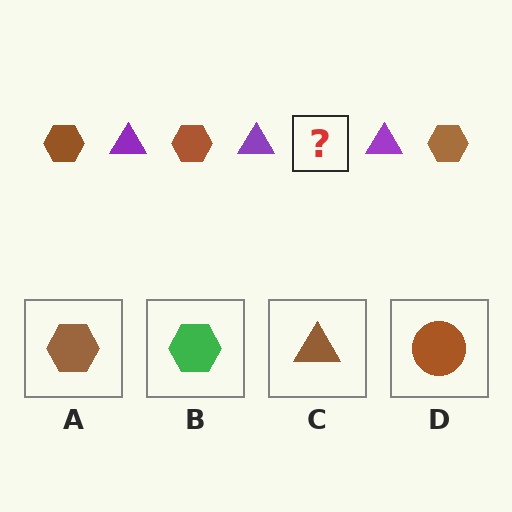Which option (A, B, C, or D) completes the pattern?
A.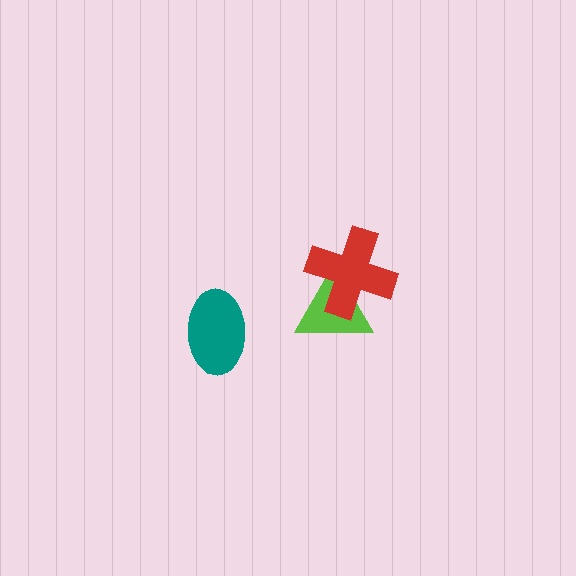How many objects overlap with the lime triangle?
1 object overlaps with the lime triangle.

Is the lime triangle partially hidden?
Yes, it is partially covered by another shape.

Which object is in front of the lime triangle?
The red cross is in front of the lime triangle.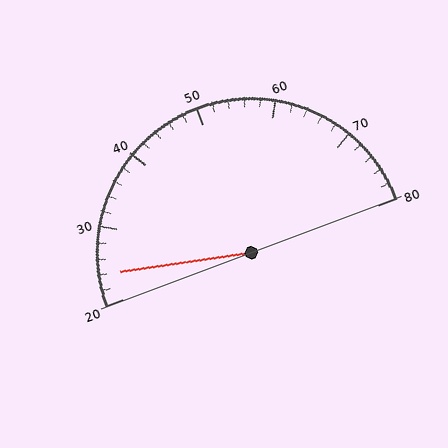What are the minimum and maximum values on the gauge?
The gauge ranges from 20 to 80.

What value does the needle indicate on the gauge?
The needle indicates approximately 24.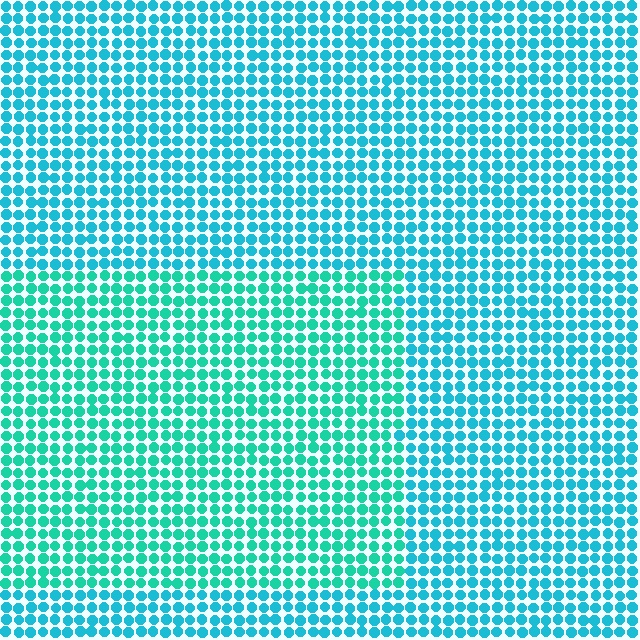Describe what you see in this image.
The image is filled with small cyan elements in a uniform arrangement. A rectangle-shaped region is visible where the elements are tinted to a slightly different hue, forming a subtle color boundary.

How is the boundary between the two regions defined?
The boundary is defined purely by a slight shift in hue (about 23 degrees). Spacing, size, and orientation are identical on both sides.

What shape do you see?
I see a rectangle.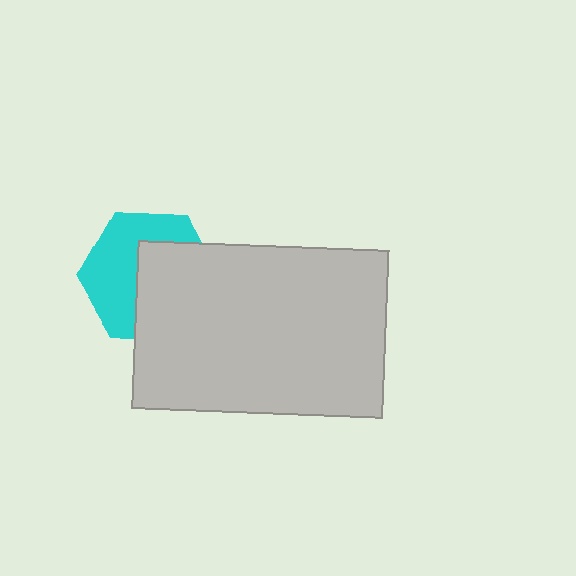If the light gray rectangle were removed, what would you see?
You would see the complete cyan hexagon.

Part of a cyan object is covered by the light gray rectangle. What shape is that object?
It is a hexagon.